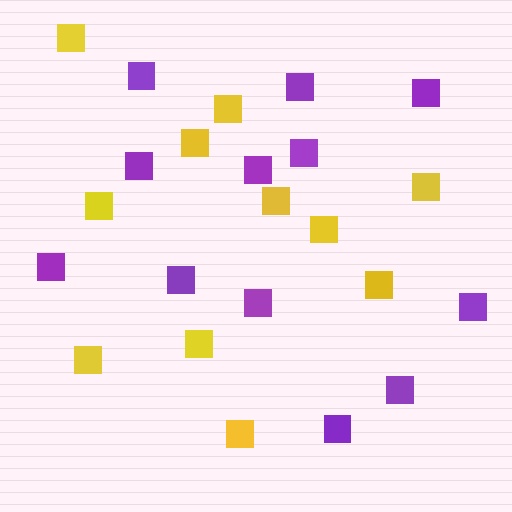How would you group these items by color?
There are 2 groups: one group of yellow squares (11) and one group of purple squares (12).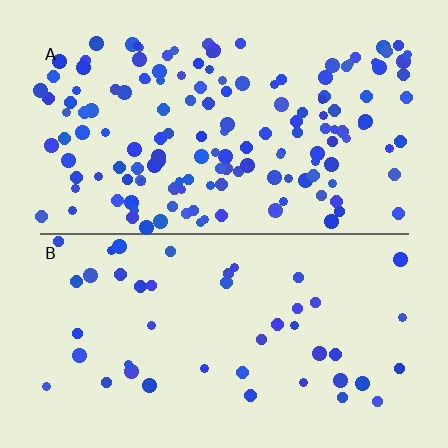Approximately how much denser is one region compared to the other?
Approximately 3.3× — region A over region B.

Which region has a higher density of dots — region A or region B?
A (the top).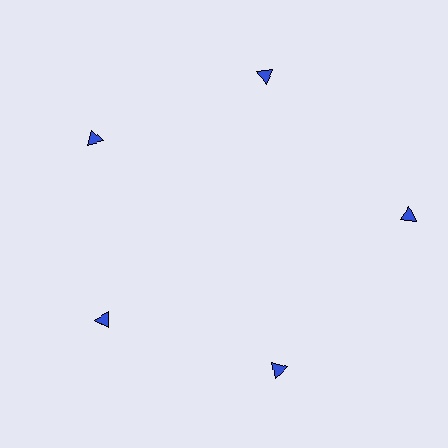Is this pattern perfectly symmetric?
No. The 5 blue triangles are arranged in a ring, but one element near the 3 o'clock position is pushed outward from the center, breaking the 5-fold rotational symmetry.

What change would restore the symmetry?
The symmetry would be restored by moving it inward, back onto the ring so that all 5 triangles sit at equal angles and equal distance from the center.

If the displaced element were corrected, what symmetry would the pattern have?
It would have 5-fold rotational symmetry — the pattern would map onto itself every 72 degrees.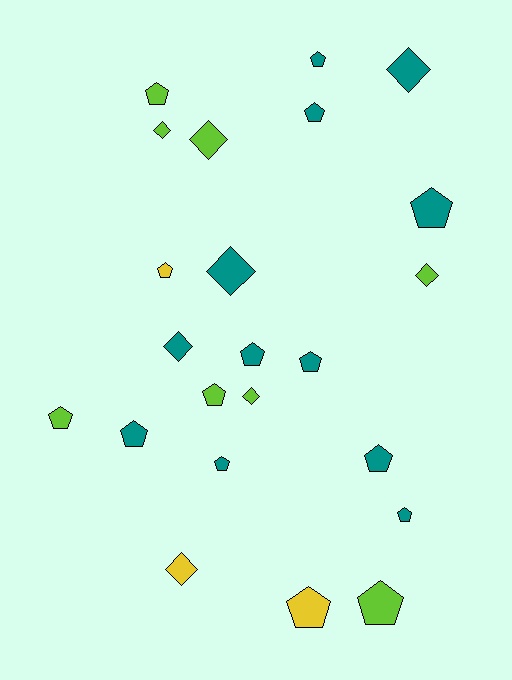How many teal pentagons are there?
There are 9 teal pentagons.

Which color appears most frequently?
Teal, with 12 objects.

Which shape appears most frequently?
Pentagon, with 15 objects.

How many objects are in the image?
There are 23 objects.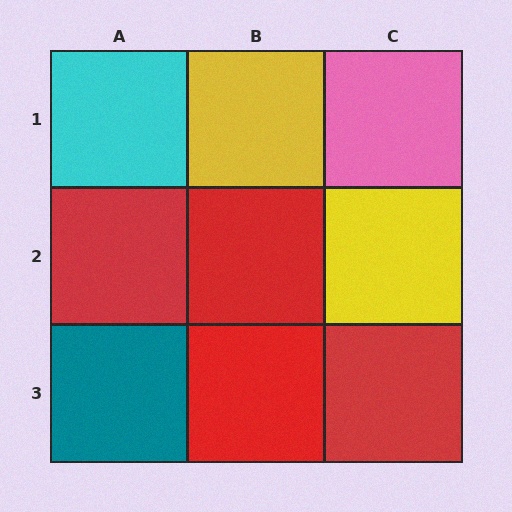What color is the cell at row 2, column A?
Red.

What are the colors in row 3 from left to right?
Teal, red, red.